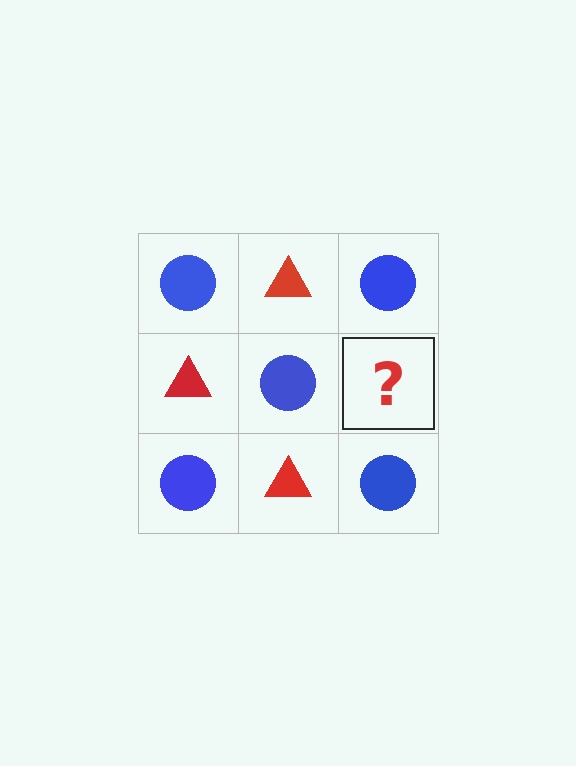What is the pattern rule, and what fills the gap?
The rule is that it alternates blue circle and red triangle in a checkerboard pattern. The gap should be filled with a red triangle.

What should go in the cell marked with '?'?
The missing cell should contain a red triangle.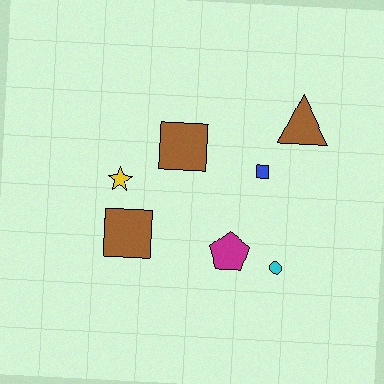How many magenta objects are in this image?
There is 1 magenta object.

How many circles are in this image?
There is 1 circle.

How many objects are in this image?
There are 7 objects.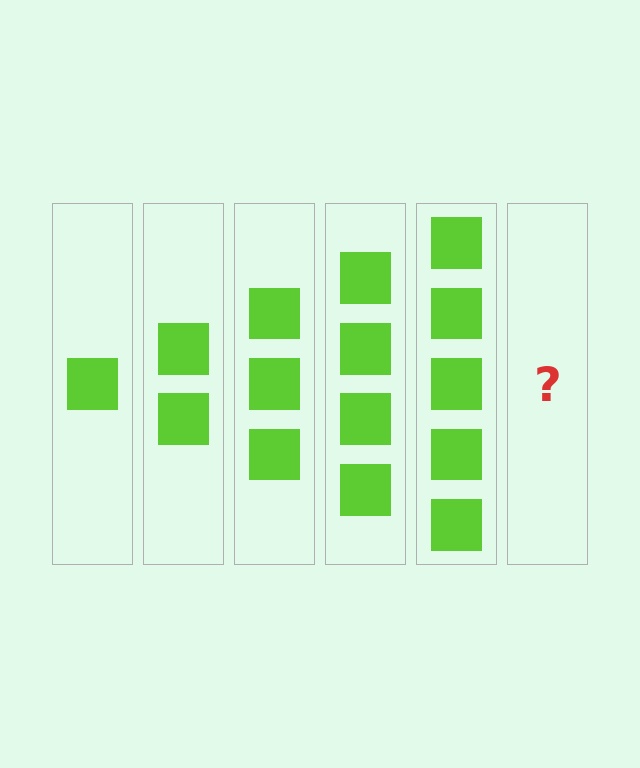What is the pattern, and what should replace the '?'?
The pattern is that each step adds one more square. The '?' should be 6 squares.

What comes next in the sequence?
The next element should be 6 squares.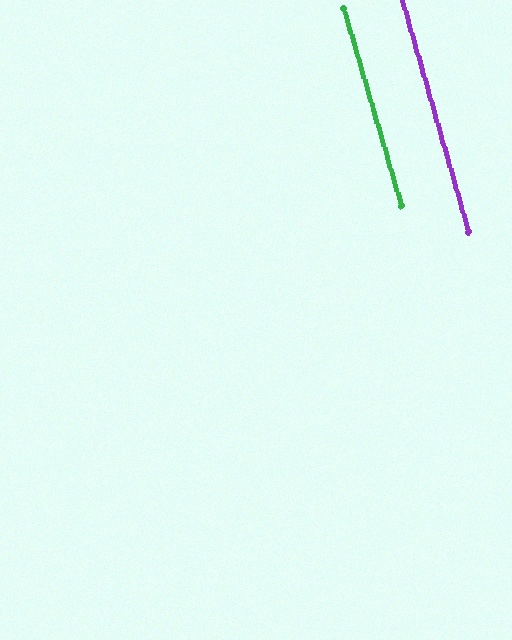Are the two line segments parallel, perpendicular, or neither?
Parallel — their directions differ by only 0.3°.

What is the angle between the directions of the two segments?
Approximately 0 degrees.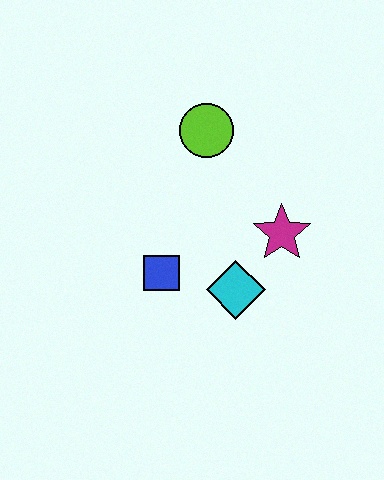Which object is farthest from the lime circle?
The cyan diamond is farthest from the lime circle.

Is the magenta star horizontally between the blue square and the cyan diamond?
No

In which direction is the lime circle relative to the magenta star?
The lime circle is above the magenta star.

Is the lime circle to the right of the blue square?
Yes